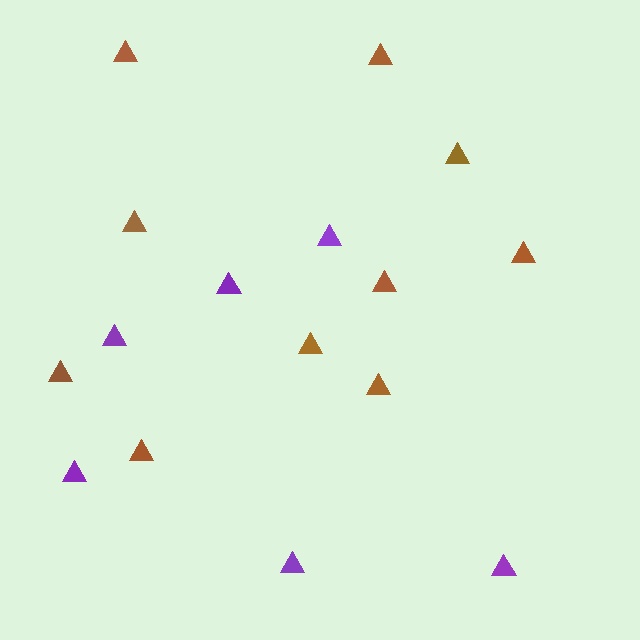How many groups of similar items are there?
There are 2 groups: one group of brown triangles (10) and one group of purple triangles (6).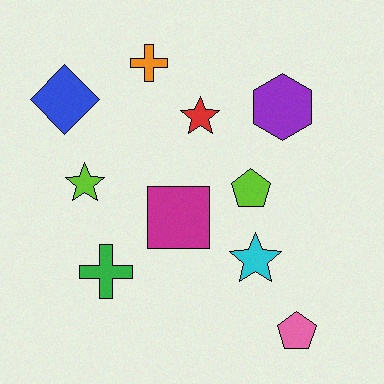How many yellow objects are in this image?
There are no yellow objects.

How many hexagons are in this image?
There is 1 hexagon.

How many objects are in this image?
There are 10 objects.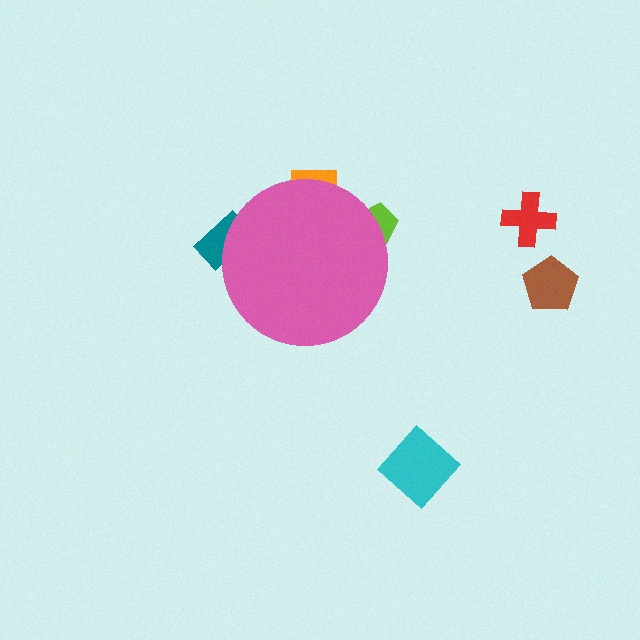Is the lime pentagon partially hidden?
Yes, the lime pentagon is partially hidden behind the pink circle.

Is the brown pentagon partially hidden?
No, the brown pentagon is fully visible.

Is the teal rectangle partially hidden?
Yes, the teal rectangle is partially hidden behind the pink circle.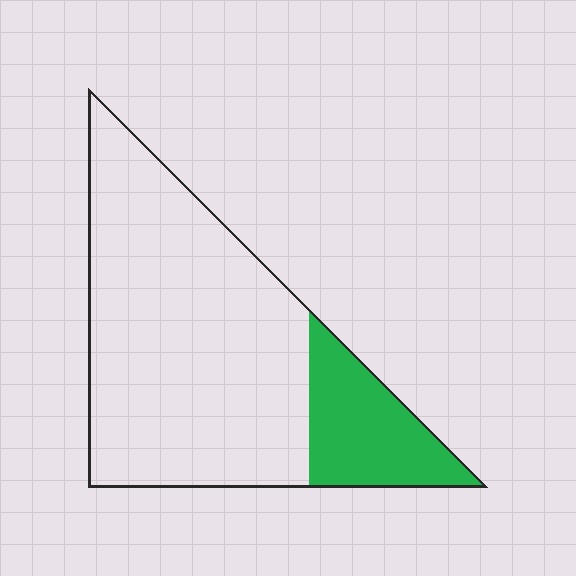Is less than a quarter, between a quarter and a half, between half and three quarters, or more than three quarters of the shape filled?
Less than a quarter.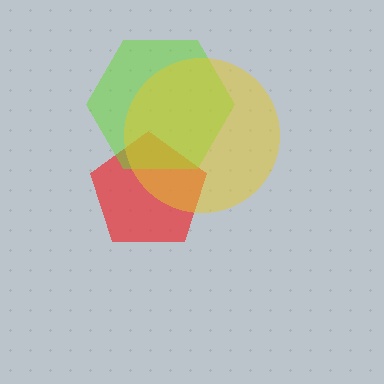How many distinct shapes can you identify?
There are 3 distinct shapes: a red pentagon, a lime hexagon, a yellow circle.